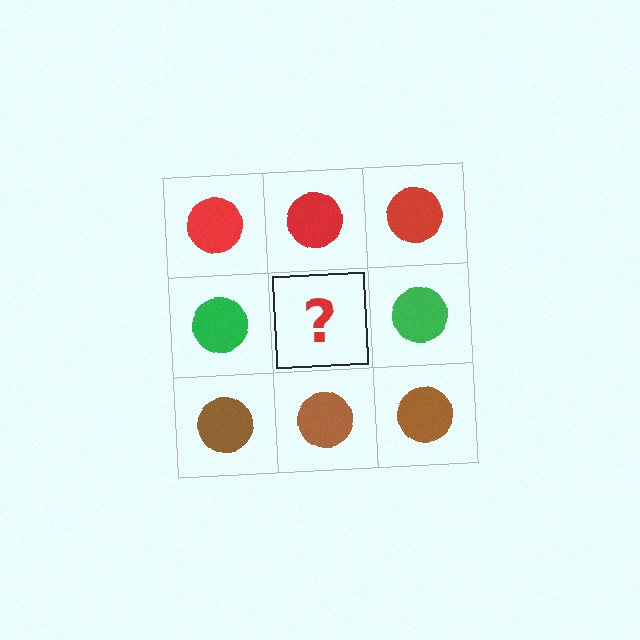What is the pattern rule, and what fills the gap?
The rule is that each row has a consistent color. The gap should be filled with a green circle.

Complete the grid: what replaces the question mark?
The question mark should be replaced with a green circle.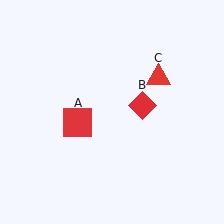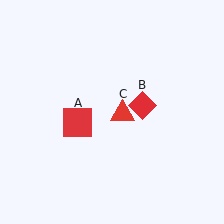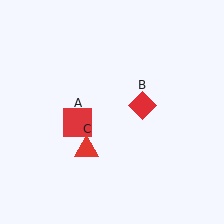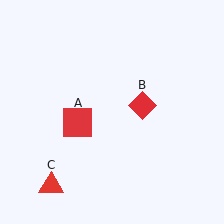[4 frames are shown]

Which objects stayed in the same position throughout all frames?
Red square (object A) and red diamond (object B) remained stationary.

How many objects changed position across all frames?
1 object changed position: red triangle (object C).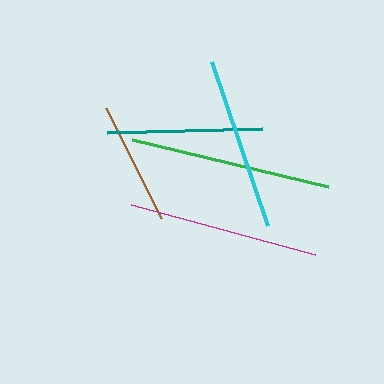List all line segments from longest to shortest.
From longest to shortest: green, magenta, cyan, teal, brown.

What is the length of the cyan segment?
The cyan segment is approximately 174 pixels long.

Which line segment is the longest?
The green line is the longest at approximately 201 pixels.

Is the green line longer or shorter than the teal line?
The green line is longer than the teal line.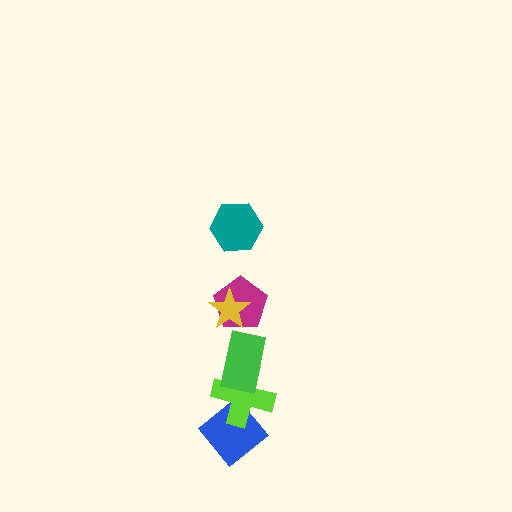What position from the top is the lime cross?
The lime cross is 5th from the top.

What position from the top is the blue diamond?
The blue diamond is 6th from the top.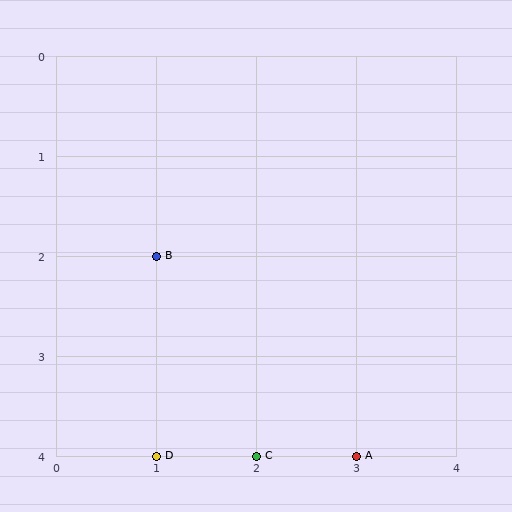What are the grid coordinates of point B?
Point B is at grid coordinates (1, 2).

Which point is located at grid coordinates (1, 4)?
Point D is at (1, 4).